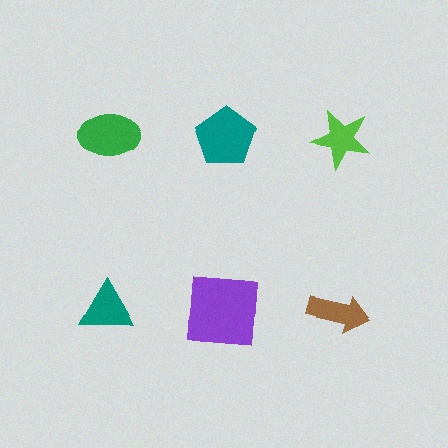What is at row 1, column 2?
A teal pentagon.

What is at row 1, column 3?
A lime star.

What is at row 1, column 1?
A green ellipse.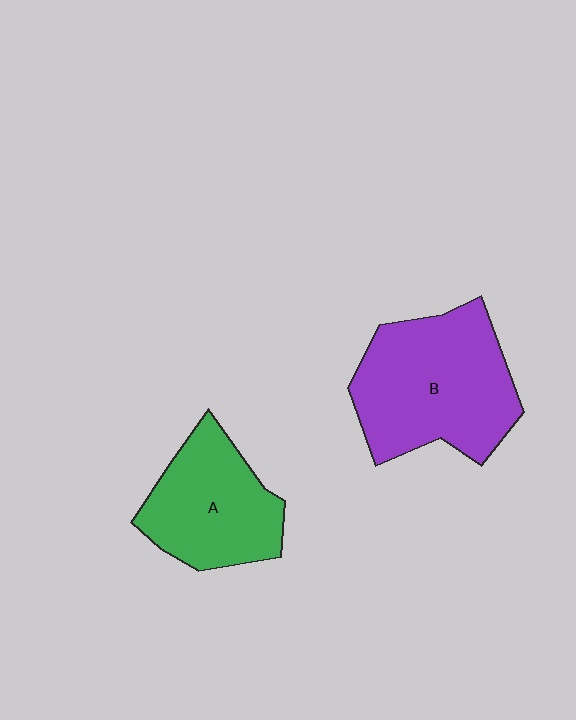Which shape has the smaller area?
Shape A (green).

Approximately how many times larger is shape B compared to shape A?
Approximately 1.4 times.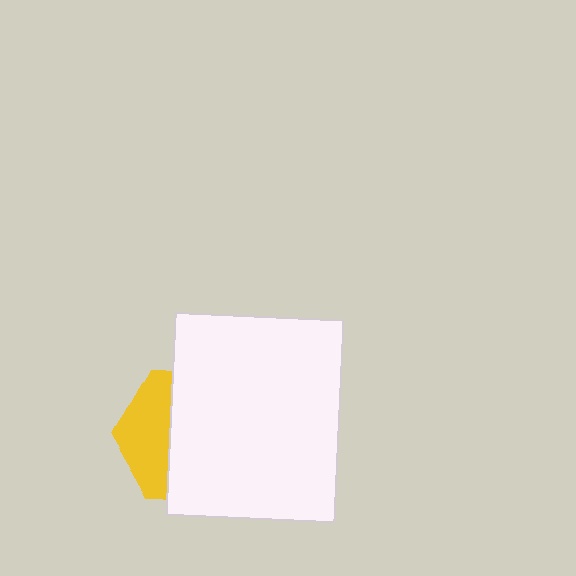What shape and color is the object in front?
The object in front is a white rectangle.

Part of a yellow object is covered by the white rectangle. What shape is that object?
It is a hexagon.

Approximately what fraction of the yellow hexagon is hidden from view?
Roughly 65% of the yellow hexagon is hidden behind the white rectangle.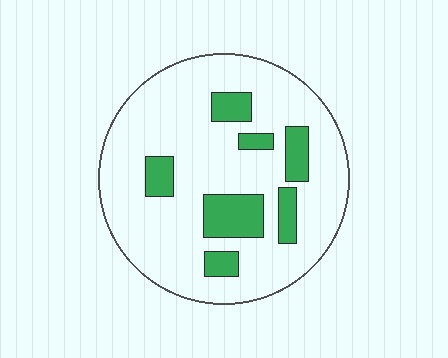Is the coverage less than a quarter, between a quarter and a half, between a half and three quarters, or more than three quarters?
Less than a quarter.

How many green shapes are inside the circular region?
7.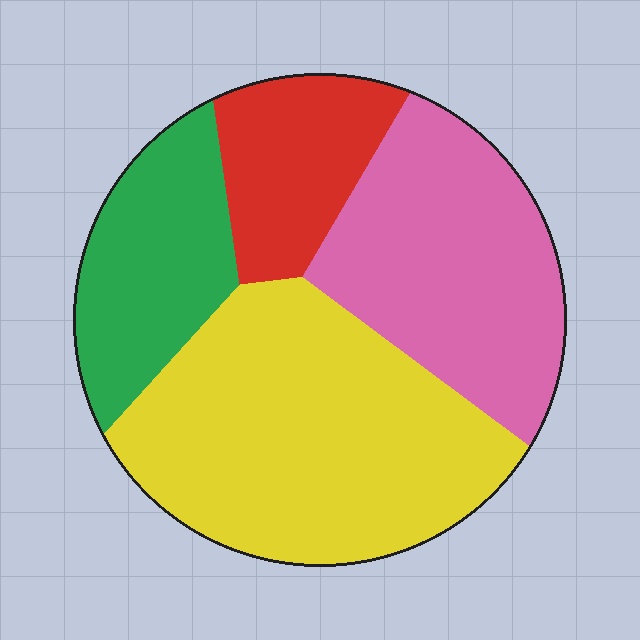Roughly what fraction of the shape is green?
Green takes up between a sixth and a third of the shape.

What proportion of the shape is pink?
Pink takes up between a quarter and a half of the shape.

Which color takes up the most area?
Yellow, at roughly 40%.